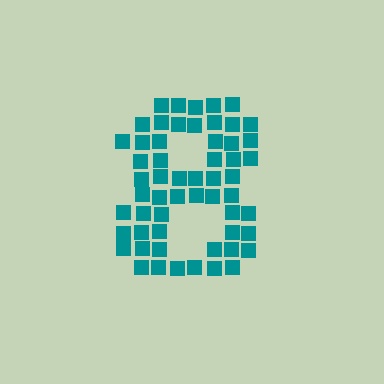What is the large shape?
The large shape is the digit 8.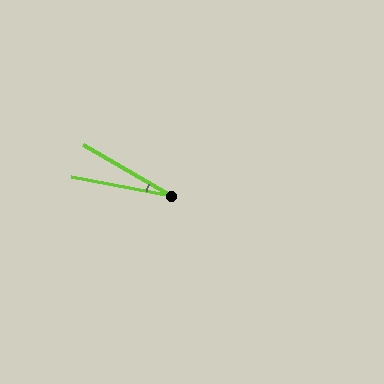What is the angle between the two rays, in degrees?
Approximately 19 degrees.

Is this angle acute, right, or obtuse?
It is acute.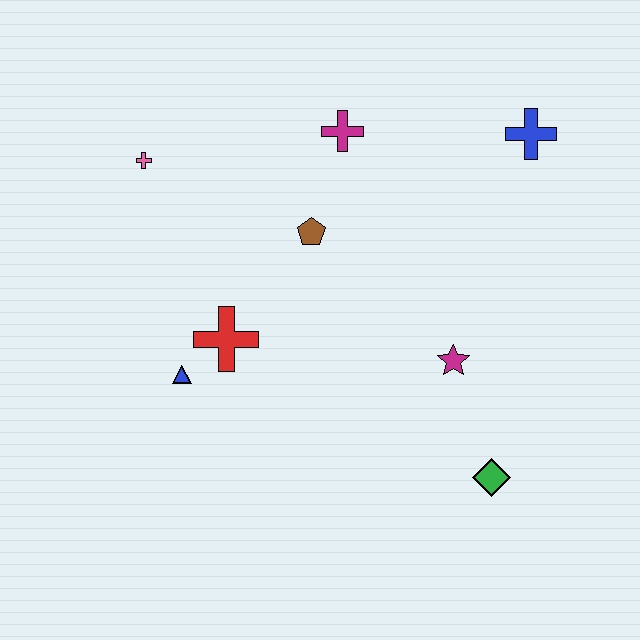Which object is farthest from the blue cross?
The blue triangle is farthest from the blue cross.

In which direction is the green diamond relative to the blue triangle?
The green diamond is to the right of the blue triangle.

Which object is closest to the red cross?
The blue triangle is closest to the red cross.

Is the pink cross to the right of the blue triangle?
No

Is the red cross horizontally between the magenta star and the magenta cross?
No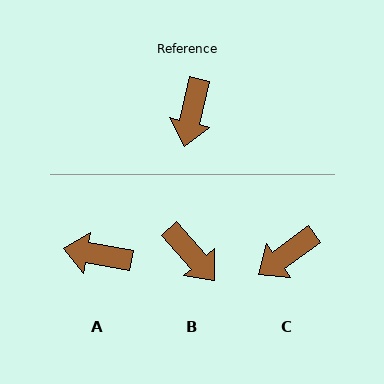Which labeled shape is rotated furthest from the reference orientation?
A, about 87 degrees away.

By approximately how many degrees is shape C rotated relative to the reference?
Approximately 41 degrees clockwise.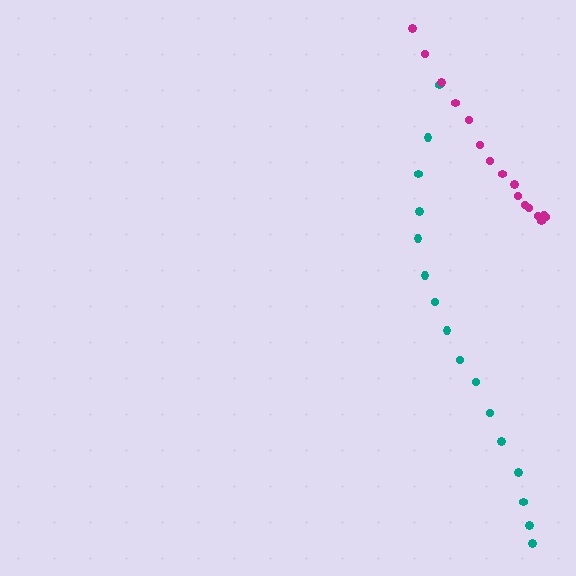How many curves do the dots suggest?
There are 2 distinct paths.